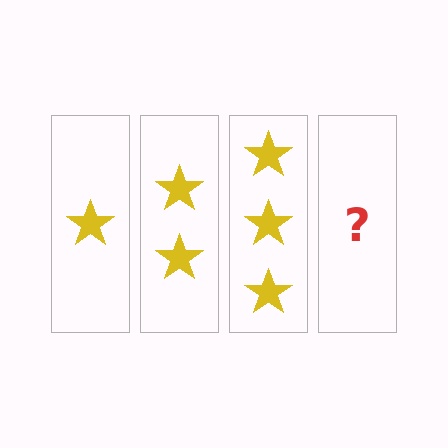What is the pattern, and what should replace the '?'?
The pattern is that each step adds one more star. The '?' should be 4 stars.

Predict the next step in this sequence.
The next step is 4 stars.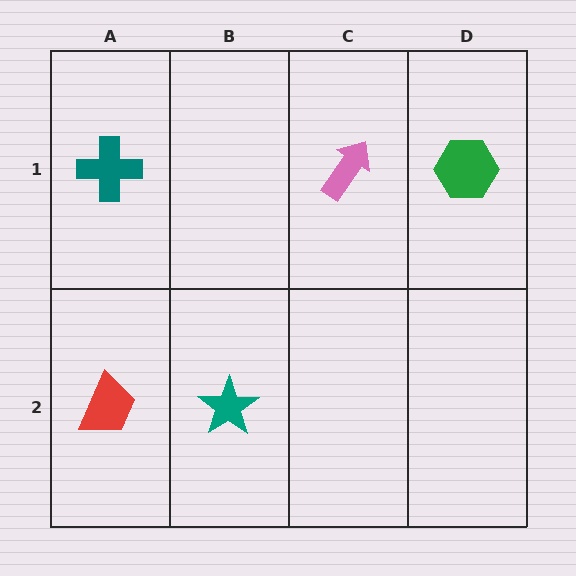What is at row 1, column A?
A teal cross.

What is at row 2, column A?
A red trapezoid.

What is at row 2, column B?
A teal star.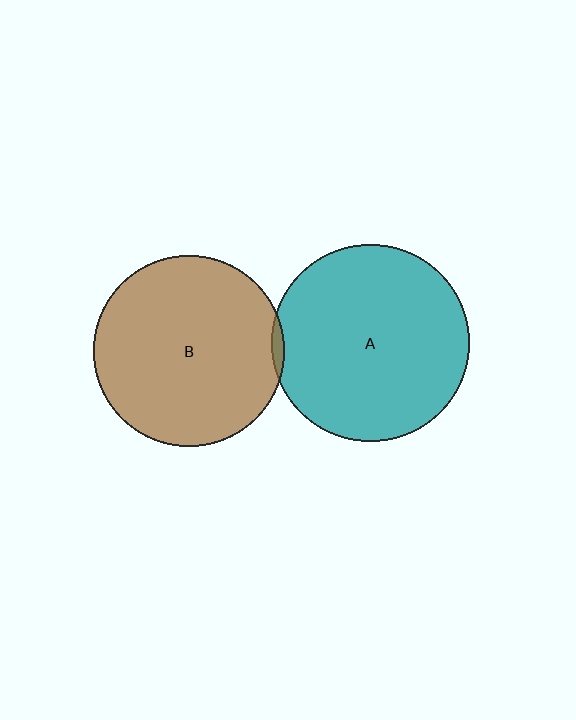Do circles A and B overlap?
Yes.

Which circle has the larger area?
Circle A (teal).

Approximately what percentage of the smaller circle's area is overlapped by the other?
Approximately 5%.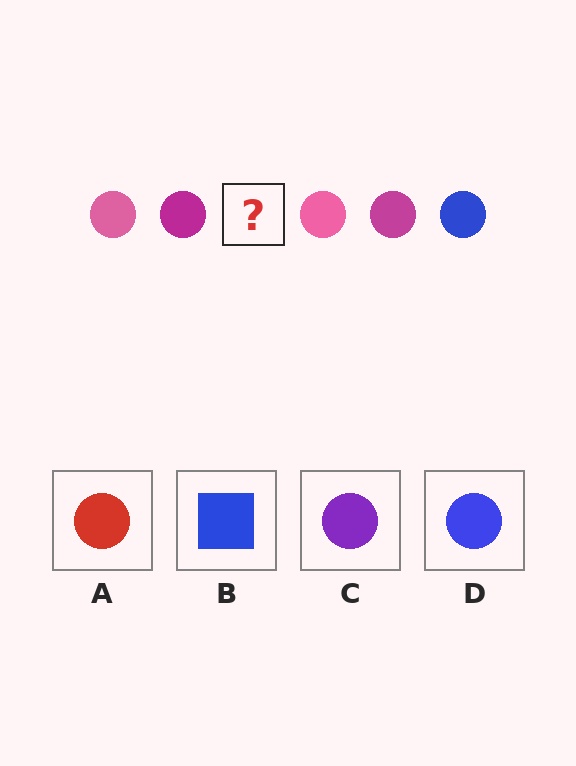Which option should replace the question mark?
Option D.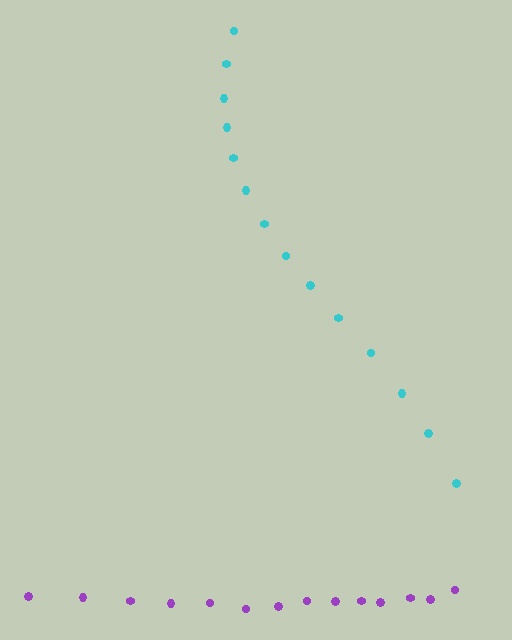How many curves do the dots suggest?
There are 2 distinct paths.